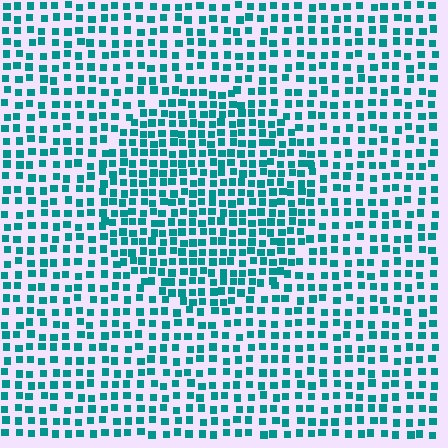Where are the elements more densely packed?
The elements are more densely packed inside the circle boundary.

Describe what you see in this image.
The image contains small teal elements arranged at two different densities. A circle-shaped region is visible where the elements are more densely packed than the surrounding area.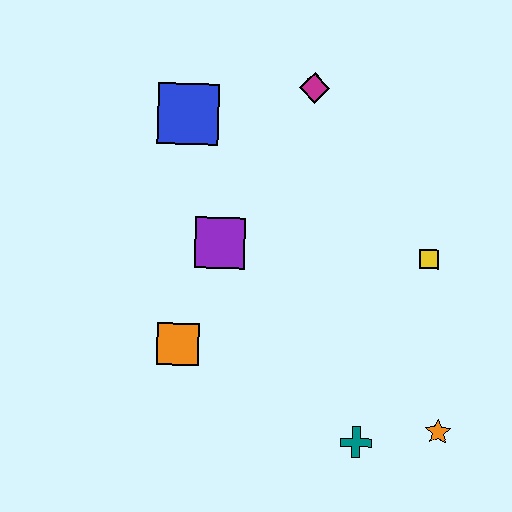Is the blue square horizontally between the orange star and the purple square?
No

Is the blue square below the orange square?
No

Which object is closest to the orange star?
The teal cross is closest to the orange star.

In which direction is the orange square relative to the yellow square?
The orange square is to the left of the yellow square.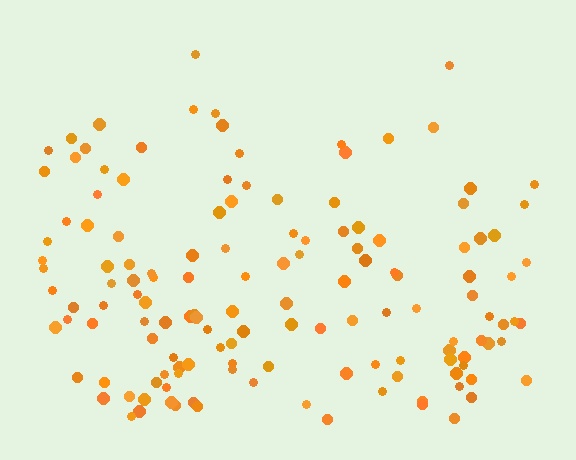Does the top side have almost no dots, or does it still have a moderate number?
Still a moderate number, just noticeably fewer than the bottom.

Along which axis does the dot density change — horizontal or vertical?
Vertical.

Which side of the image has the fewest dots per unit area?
The top.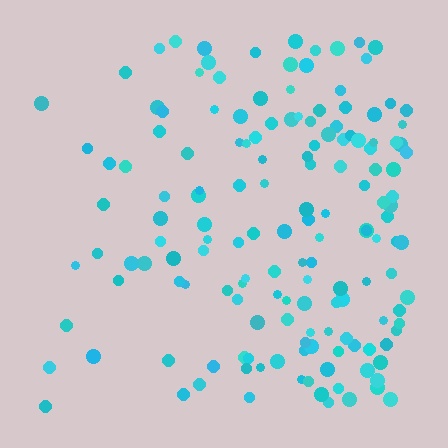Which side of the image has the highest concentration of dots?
The right.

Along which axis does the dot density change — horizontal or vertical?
Horizontal.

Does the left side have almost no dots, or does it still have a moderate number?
Still a moderate number, just noticeably fewer than the right.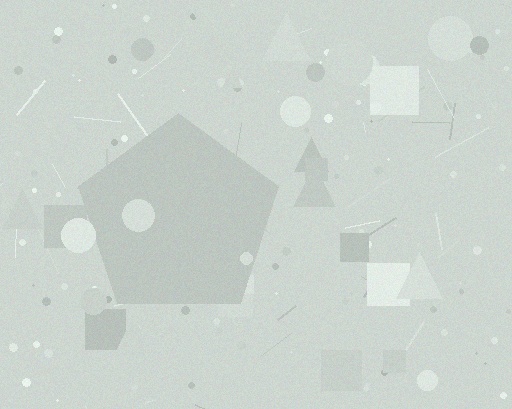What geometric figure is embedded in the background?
A pentagon is embedded in the background.